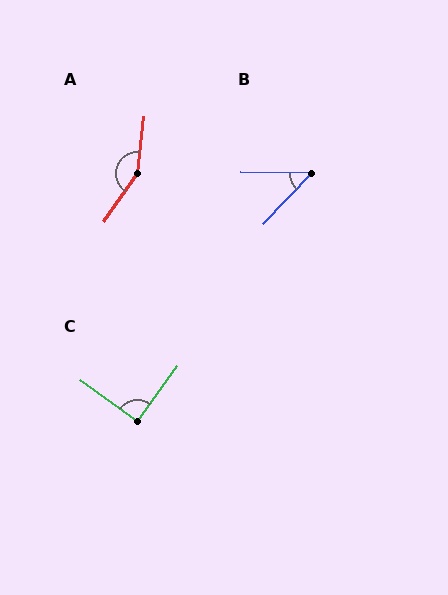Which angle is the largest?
A, at approximately 152 degrees.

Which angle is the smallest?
B, at approximately 48 degrees.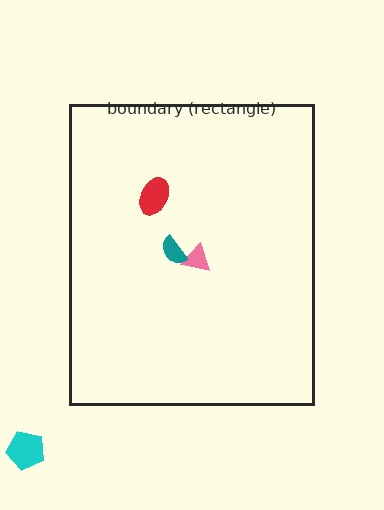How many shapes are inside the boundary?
3 inside, 1 outside.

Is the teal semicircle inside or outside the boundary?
Inside.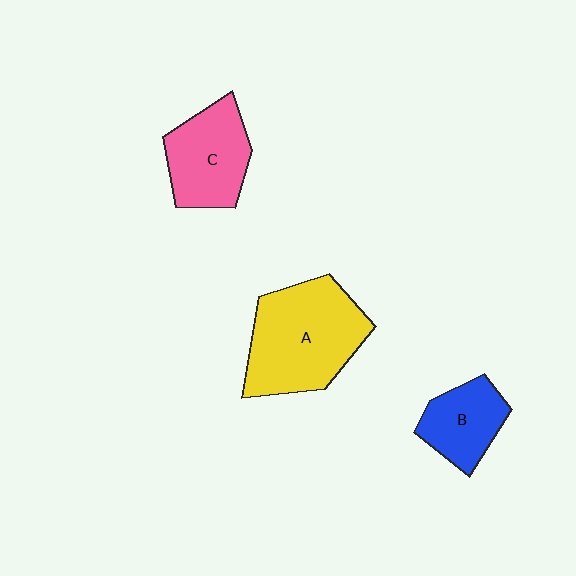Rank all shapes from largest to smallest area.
From largest to smallest: A (yellow), C (pink), B (blue).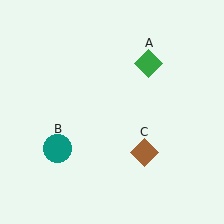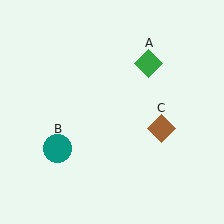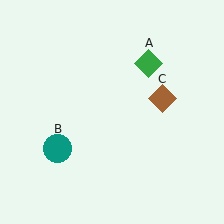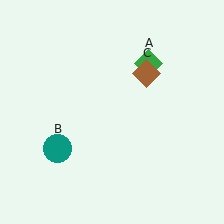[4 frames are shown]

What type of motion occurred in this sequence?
The brown diamond (object C) rotated counterclockwise around the center of the scene.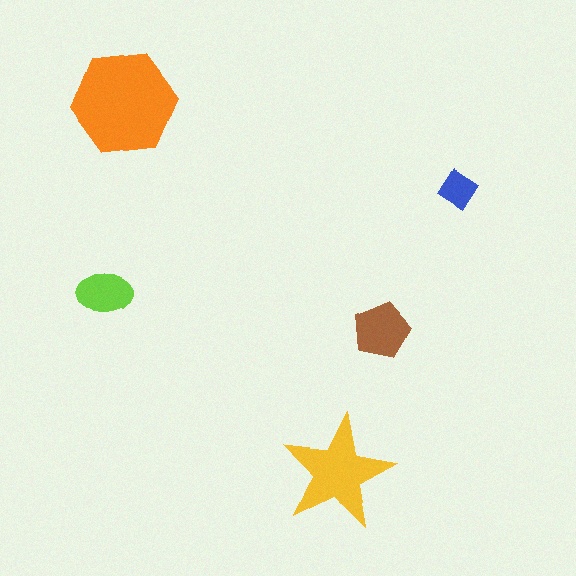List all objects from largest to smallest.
The orange hexagon, the yellow star, the brown pentagon, the lime ellipse, the blue diamond.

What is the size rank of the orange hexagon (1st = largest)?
1st.